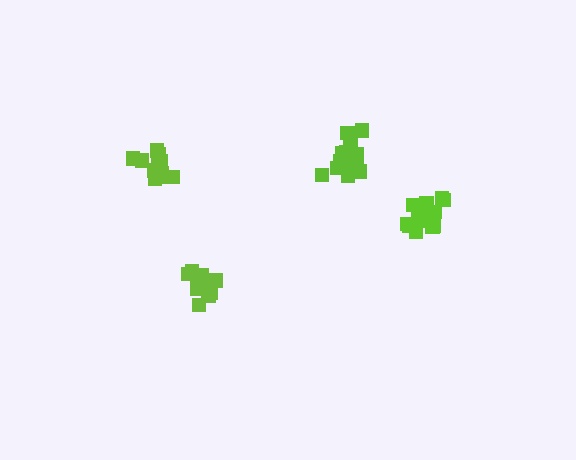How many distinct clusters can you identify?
There are 4 distinct clusters.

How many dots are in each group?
Group 1: 15 dots, Group 2: 11 dots, Group 3: 12 dots, Group 4: 16 dots (54 total).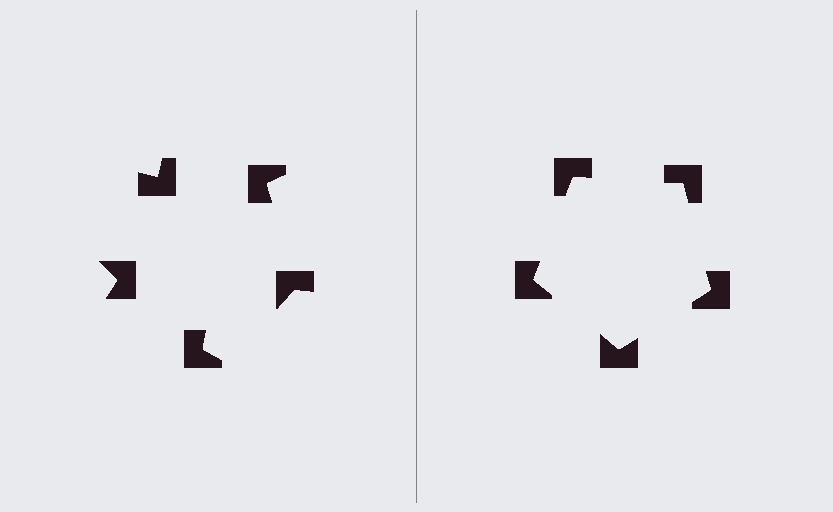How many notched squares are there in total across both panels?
10 — 5 on each side.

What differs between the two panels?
The notched squares are positioned identically on both sides; only the wedge orientations differ. On the right they align to a pentagon; on the left they are misaligned.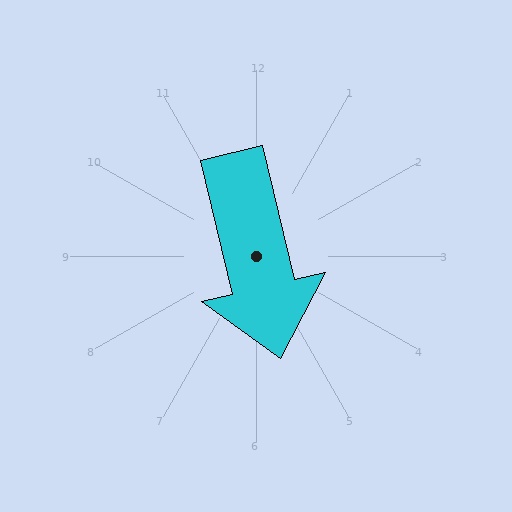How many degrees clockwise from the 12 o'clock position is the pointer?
Approximately 167 degrees.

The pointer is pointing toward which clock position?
Roughly 6 o'clock.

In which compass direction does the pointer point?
South.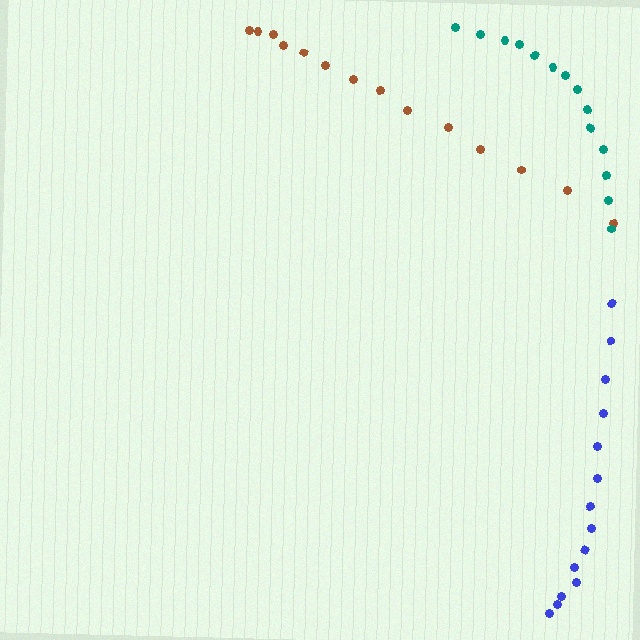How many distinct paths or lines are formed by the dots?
There are 3 distinct paths.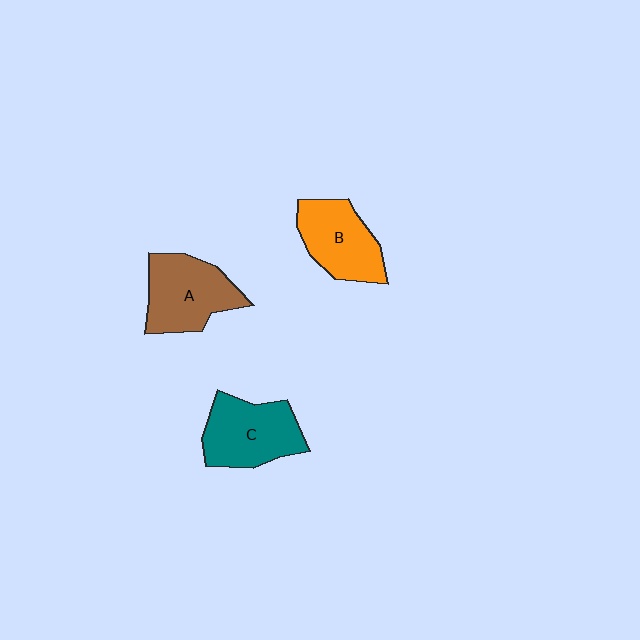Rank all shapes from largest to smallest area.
From largest to smallest: C (teal), A (brown), B (orange).